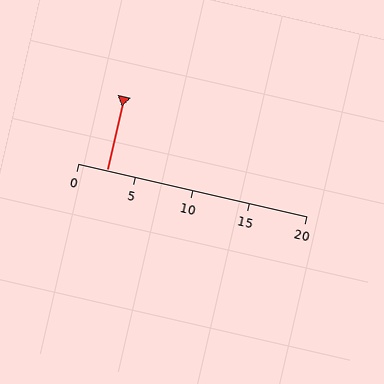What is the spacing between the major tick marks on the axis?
The major ticks are spaced 5 apart.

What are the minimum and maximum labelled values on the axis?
The axis runs from 0 to 20.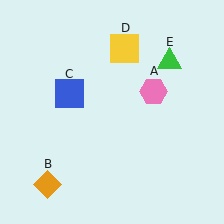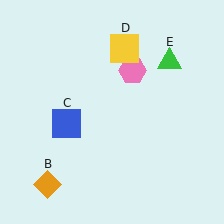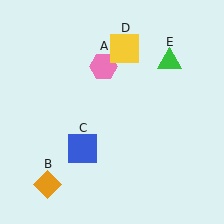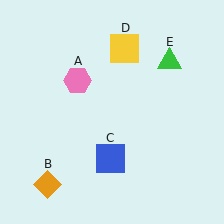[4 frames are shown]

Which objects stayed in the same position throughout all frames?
Orange diamond (object B) and yellow square (object D) and green triangle (object E) remained stationary.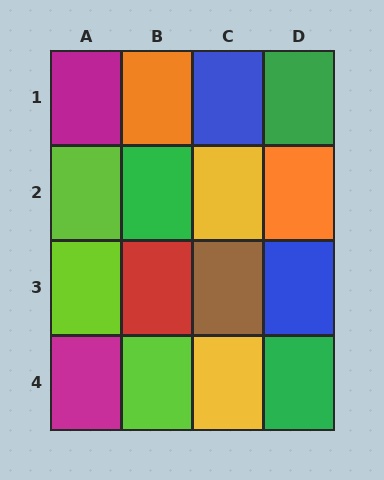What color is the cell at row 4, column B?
Lime.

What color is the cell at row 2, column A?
Lime.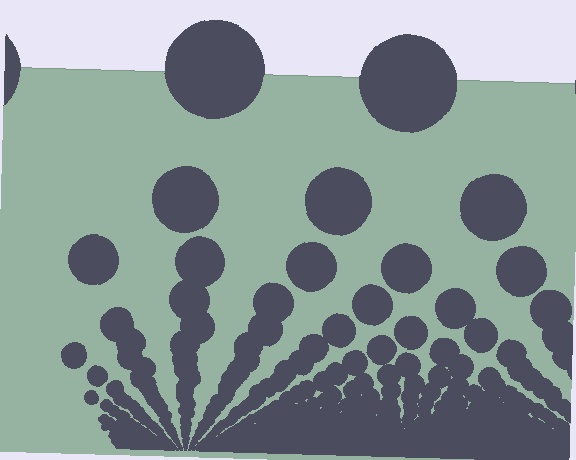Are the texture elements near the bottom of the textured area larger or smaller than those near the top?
Smaller. The gradient is inverted — elements near the bottom are smaller and denser.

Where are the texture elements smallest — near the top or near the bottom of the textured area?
Near the bottom.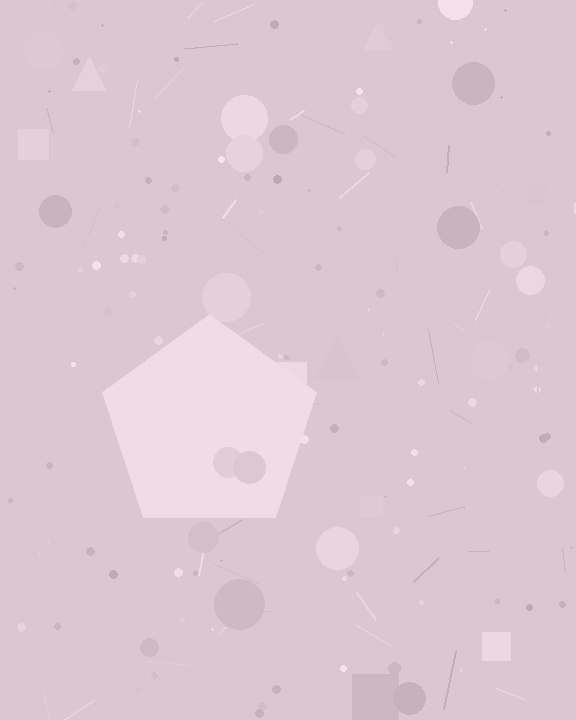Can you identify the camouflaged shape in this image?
The camouflaged shape is a pentagon.